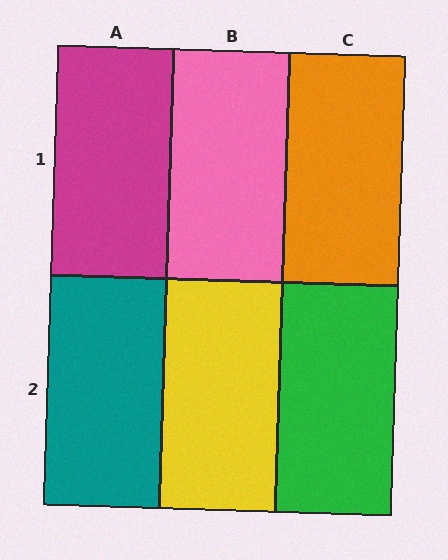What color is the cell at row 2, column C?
Green.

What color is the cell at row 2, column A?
Teal.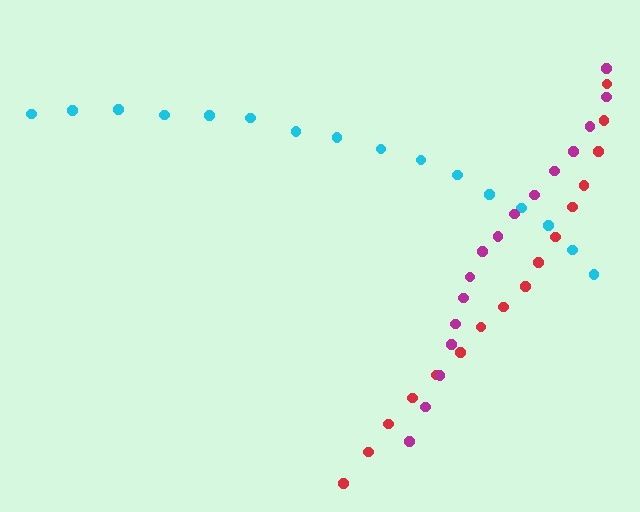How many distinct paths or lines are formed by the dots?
There are 3 distinct paths.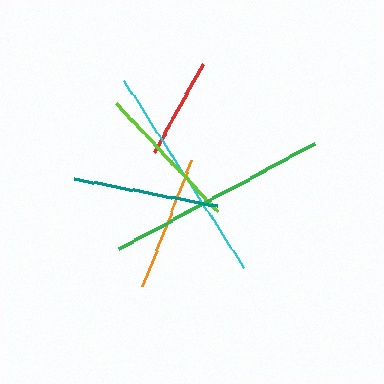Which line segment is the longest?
The cyan line is the longest at approximately 222 pixels.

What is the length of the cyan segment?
The cyan segment is approximately 222 pixels long.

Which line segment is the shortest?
The red line is the shortest at approximately 101 pixels.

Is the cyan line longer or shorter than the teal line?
The cyan line is longer than the teal line.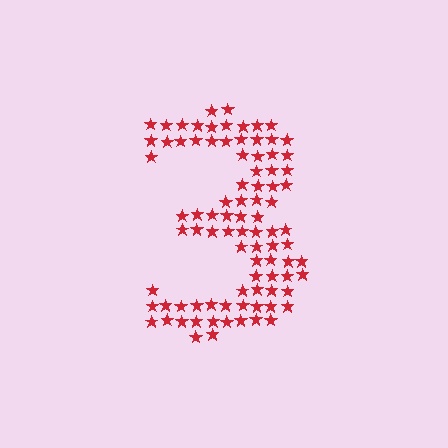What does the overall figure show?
The overall figure shows the digit 3.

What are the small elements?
The small elements are stars.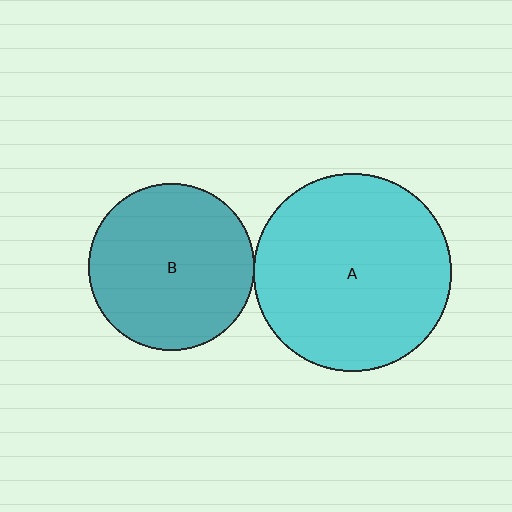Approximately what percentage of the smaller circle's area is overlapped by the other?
Approximately 5%.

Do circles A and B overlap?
Yes.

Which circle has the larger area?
Circle A (cyan).